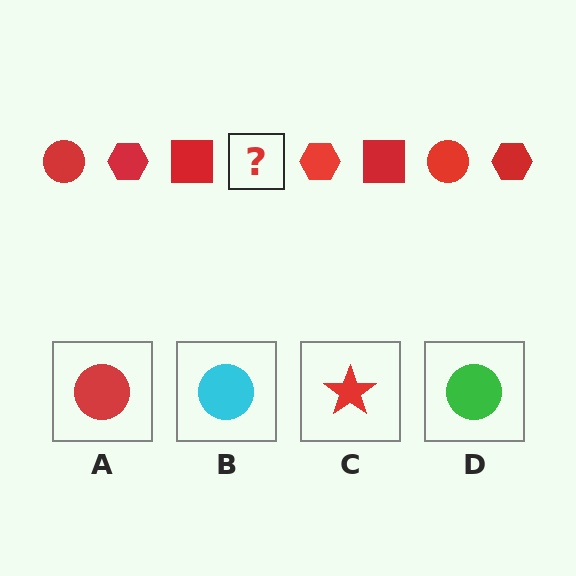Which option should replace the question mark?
Option A.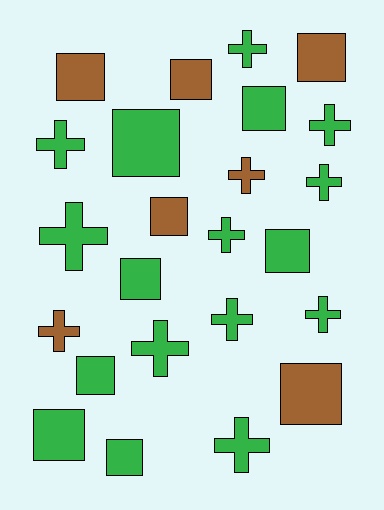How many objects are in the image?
There are 24 objects.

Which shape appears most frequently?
Cross, with 12 objects.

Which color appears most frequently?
Green, with 17 objects.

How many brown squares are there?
There are 5 brown squares.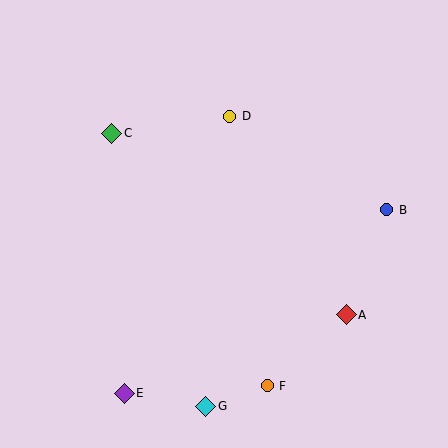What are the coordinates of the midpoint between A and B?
The midpoint between A and B is at (366, 262).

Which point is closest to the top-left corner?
Point C is closest to the top-left corner.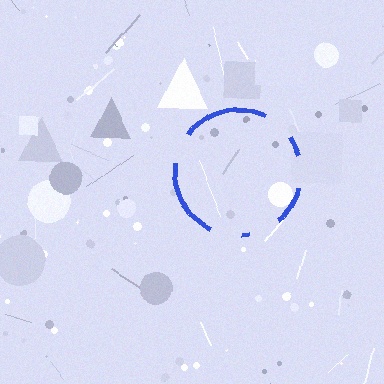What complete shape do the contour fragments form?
The contour fragments form a circle.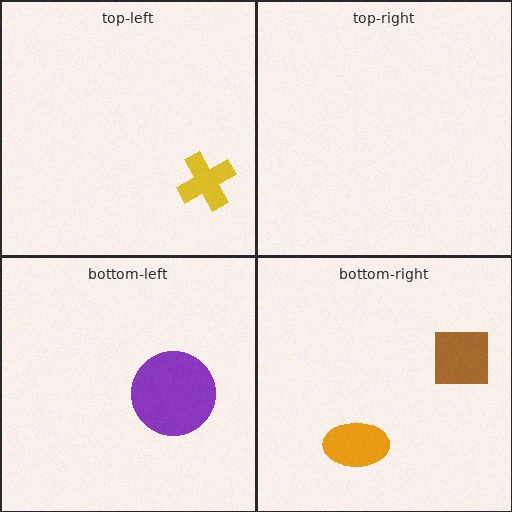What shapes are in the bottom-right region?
The brown square, the orange ellipse.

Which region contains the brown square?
The bottom-right region.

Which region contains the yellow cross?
The top-left region.